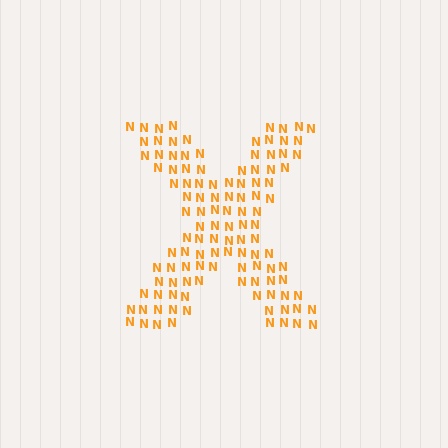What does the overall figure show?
The overall figure shows the letter X.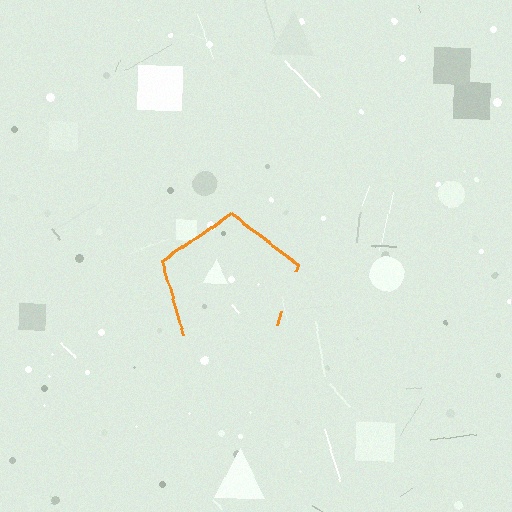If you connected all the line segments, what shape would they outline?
They would outline a pentagon.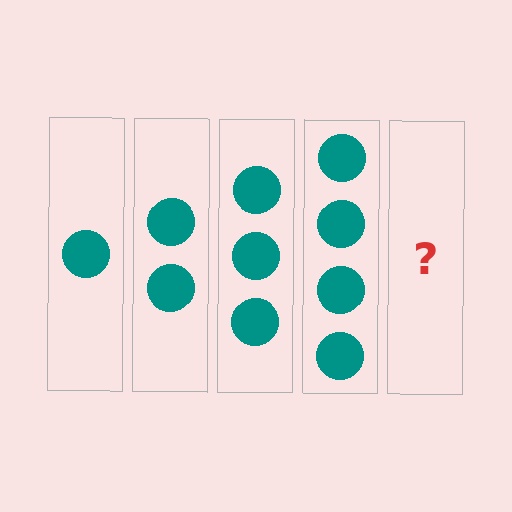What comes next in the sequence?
The next element should be 5 circles.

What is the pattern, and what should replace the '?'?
The pattern is that each step adds one more circle. The '?' should be 5 circles.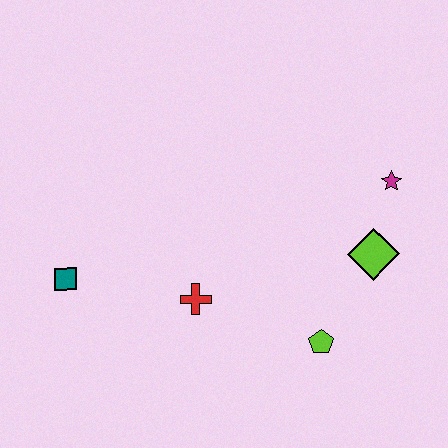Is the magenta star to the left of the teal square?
No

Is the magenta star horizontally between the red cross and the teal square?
No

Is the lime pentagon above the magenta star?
No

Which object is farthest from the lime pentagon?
The teal square is farthest from the lime pentagon.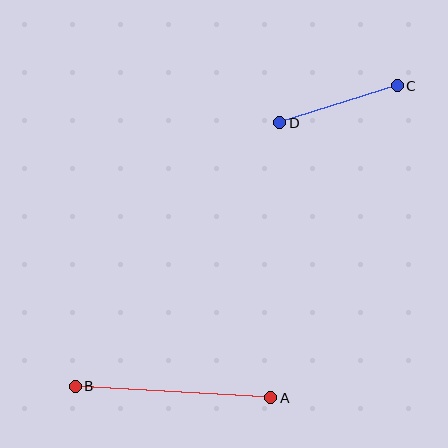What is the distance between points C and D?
The distance is approximately 123 pixels.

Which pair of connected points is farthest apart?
Points A and B are farthest apart.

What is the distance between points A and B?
The distance is approximately 196 pixels.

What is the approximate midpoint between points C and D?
The midpoint is at approximately (338, 104) pixels.